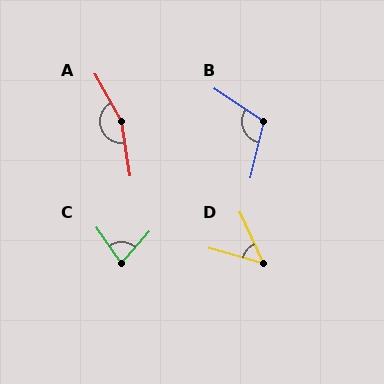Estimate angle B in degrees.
Approximately 110 degrees.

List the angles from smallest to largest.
D (49°), C (76°), B (110°), A (159°).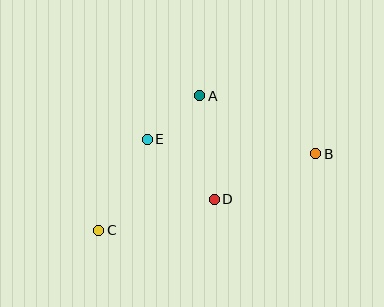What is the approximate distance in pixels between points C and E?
The distance between C and E is approximately 103 pixels.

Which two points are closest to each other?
Points A and E are closest to each other.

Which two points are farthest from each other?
Points B and C are farthest from each other.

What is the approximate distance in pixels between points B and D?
The distance between B and D is approximately 111 pixels.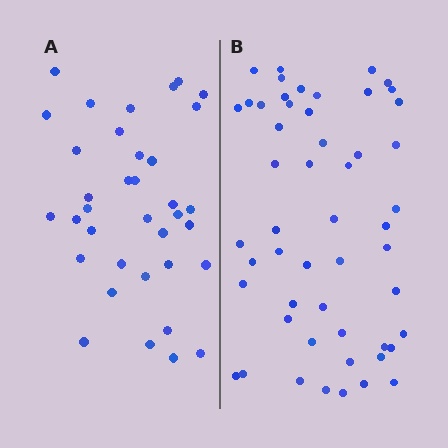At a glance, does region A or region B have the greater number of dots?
Region B (the right region) has more dots.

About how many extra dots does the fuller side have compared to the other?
Region B has approximately 15 more dots than region A.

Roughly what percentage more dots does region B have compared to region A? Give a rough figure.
About 45% more.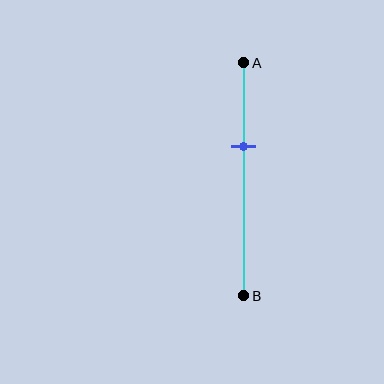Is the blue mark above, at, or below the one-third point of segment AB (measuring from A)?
The blue mark is approximately at the one-third point of segment AB.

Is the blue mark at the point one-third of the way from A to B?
Yes, the mark is approximately at the one-third point.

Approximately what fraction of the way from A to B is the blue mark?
The blue mark is approximately 35% of the way from A to B.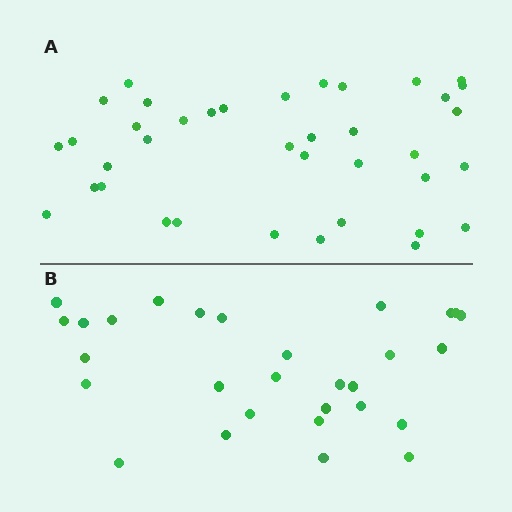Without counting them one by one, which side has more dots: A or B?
Region A (the top region) has more dots.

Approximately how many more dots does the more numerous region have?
Region A has roughly 8 or so more dots than region B.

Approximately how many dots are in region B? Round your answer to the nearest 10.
About 30 dots. (The exact count is 29, which rounds to 30.)